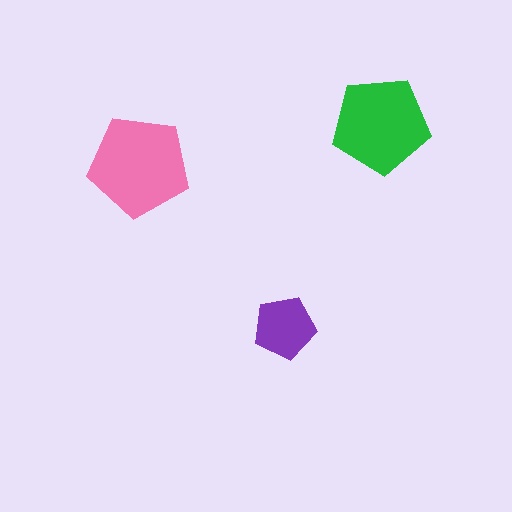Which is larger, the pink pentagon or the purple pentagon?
The pink one.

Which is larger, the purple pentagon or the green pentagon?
The green one.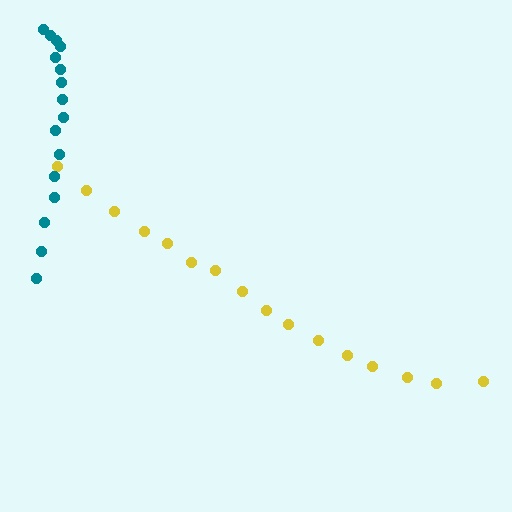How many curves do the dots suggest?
There are 2 distinct paths.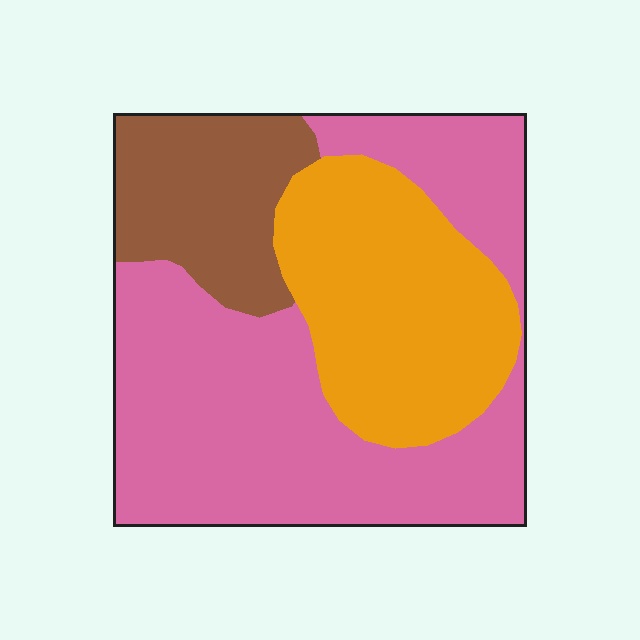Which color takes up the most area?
Pink, at roughly 55%.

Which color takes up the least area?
Brown, at roughly 20%.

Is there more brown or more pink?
Pink.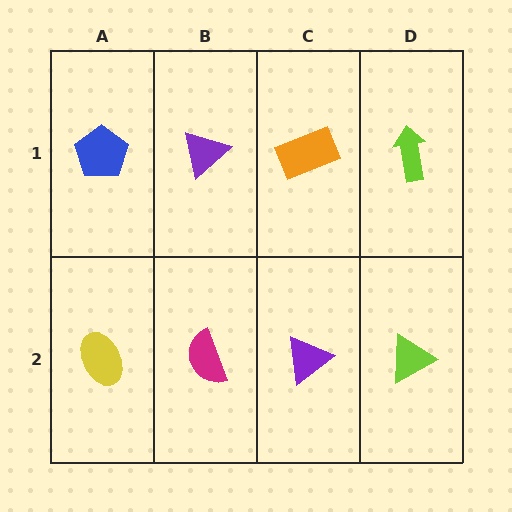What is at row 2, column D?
A lime triangle.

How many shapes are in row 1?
4 shapes.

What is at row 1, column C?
An orange rectangle.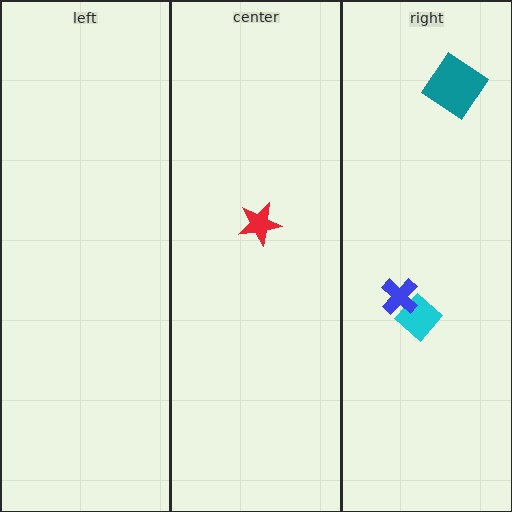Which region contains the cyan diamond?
The right region.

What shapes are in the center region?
The red star.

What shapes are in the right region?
The cyan diamond, the blue cross, the teal diamond.